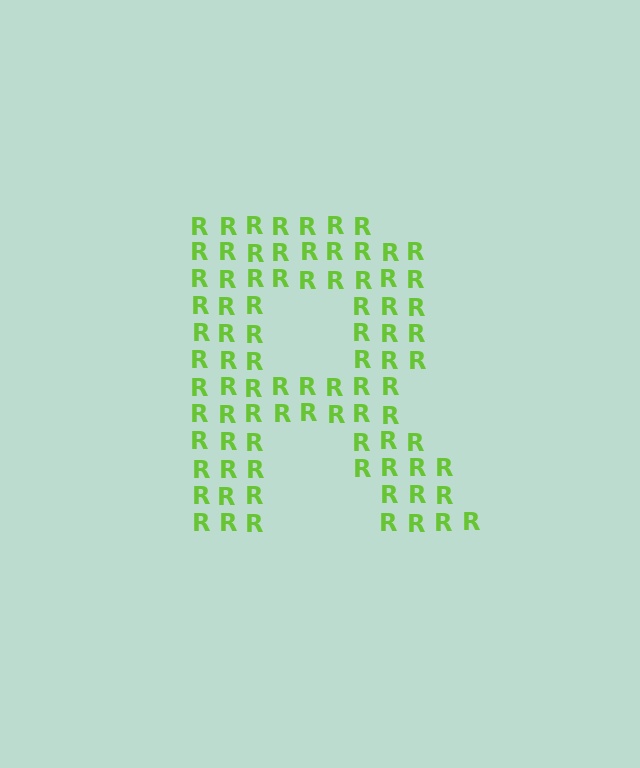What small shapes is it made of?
It is made of small letter R's.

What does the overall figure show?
The overall figure shows the letter R.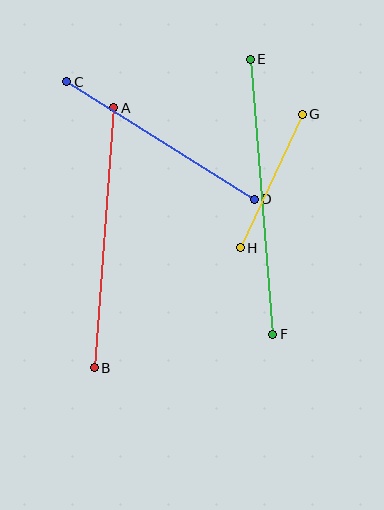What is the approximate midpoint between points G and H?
The midpoint is at approximately (271, 181) pixels.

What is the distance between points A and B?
The distance is approximately 261 pixels.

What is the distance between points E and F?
The distance is approximately 276 pixels.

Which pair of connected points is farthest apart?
Points E and F are farthest apart.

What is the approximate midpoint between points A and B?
The midpoint is at approximately (104, 238) pixels.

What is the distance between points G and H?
The distance is approximately 147 pixels.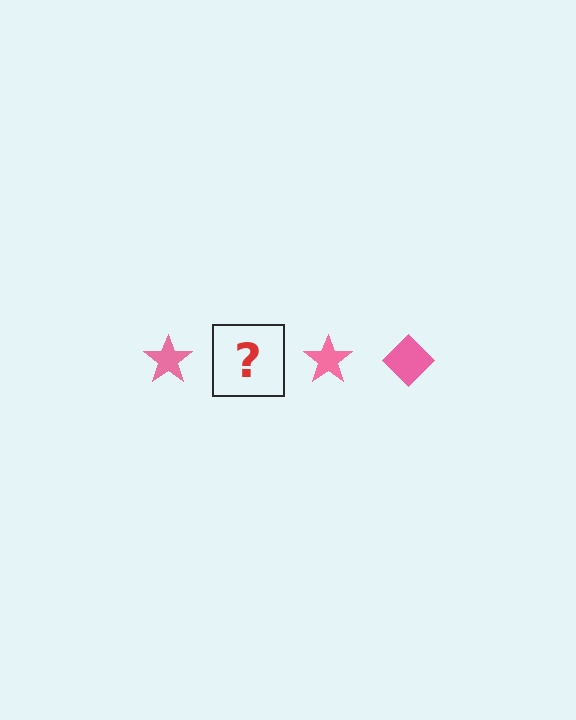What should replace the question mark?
The question mark should be replaced with a pink diamond.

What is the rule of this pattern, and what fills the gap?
The rule is that the pattern cycles through star, diamond shapes in pink. The gap should be filled with a pink diamond.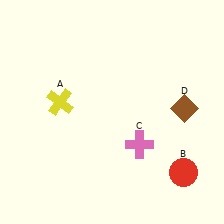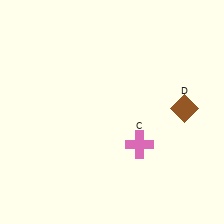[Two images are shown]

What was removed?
The yellow cross (A), the red circle (B) were removed in Image 2.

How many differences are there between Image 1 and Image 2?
There are 2 differences between the two images.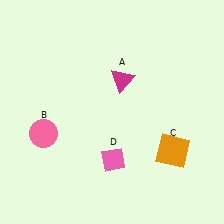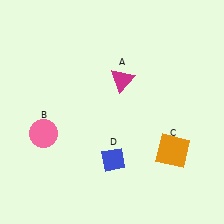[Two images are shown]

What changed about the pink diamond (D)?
In Image 1, D is pink. In Image 2, it changed to blue.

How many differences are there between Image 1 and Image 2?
There is 1 difference between the two images.